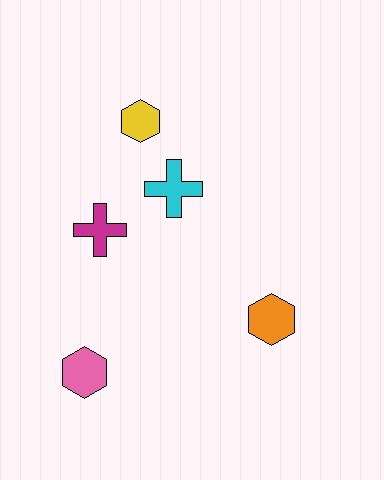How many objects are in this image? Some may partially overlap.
There are 5 objects.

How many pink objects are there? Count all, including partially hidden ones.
There is 1 pink object.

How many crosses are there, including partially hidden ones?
There are 2 crosses.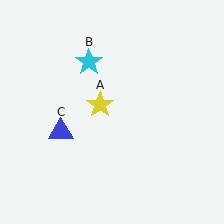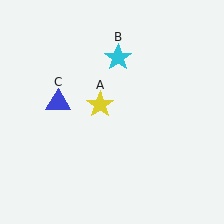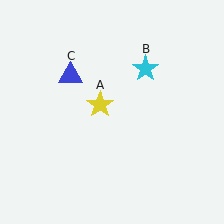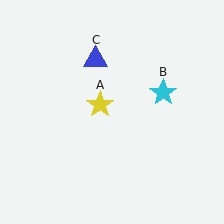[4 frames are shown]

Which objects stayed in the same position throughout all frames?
Yellow star (object A) remained stationary.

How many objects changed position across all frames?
2 objects changed position: cyan star (object B), blue triangle (object C).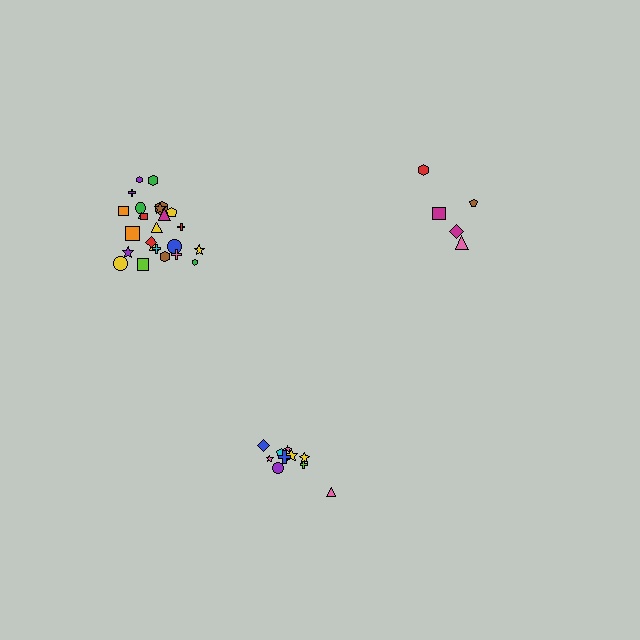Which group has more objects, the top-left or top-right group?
The top-left group.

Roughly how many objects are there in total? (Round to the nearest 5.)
Roughly 40 objects in total.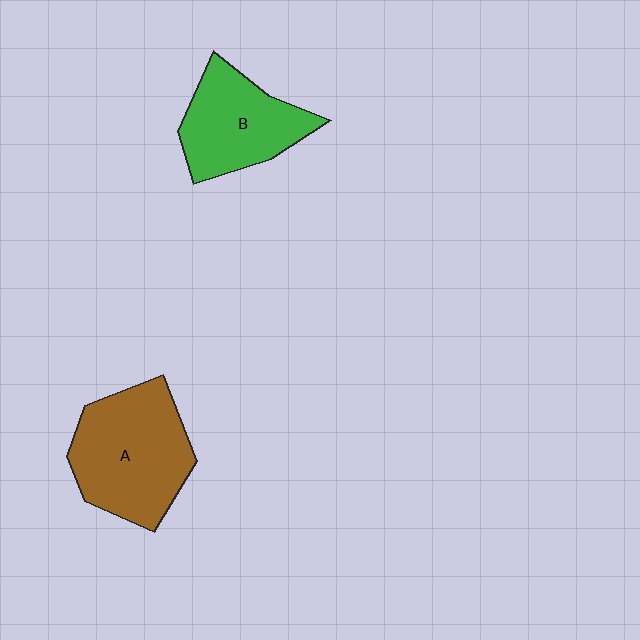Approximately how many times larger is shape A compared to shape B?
Approximately 1.3 times.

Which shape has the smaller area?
Shape B (green).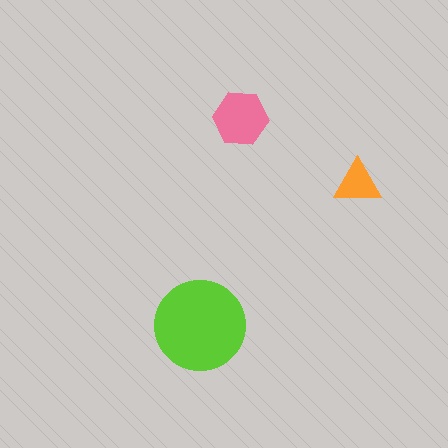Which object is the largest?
The lime circle.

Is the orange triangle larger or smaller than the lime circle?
Smaller.